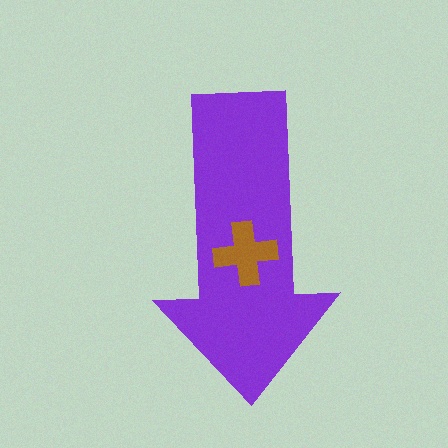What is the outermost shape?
The purple arrow.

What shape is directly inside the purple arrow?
The brown cross.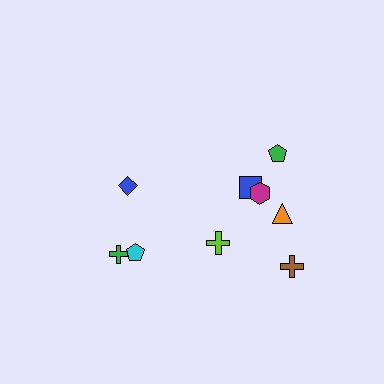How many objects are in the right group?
There are 6 objects.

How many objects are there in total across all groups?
There are 9 objects.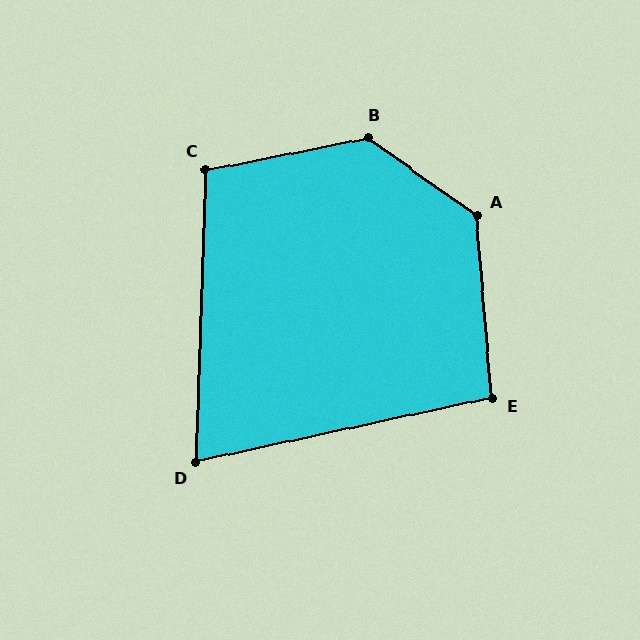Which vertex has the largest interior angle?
B, at approximately 133 degrees.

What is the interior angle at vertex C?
Approximately 103 degrees (obtuse).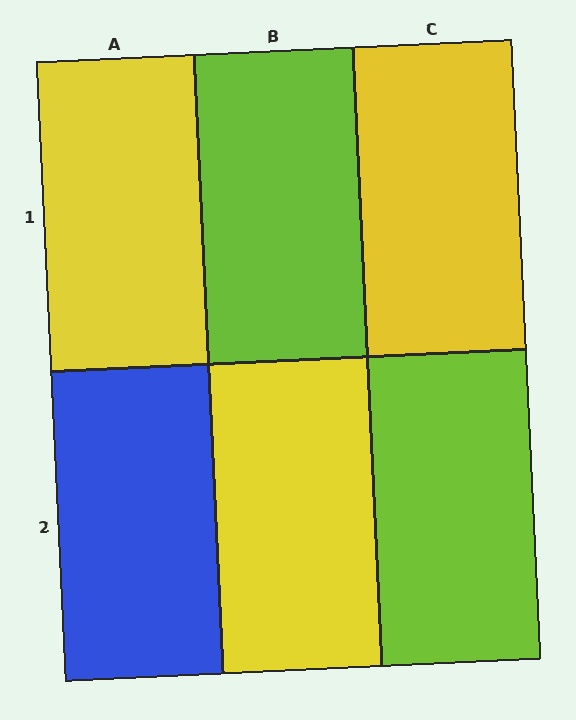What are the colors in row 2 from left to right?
Blue, yellow, lime.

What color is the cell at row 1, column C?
Yellow.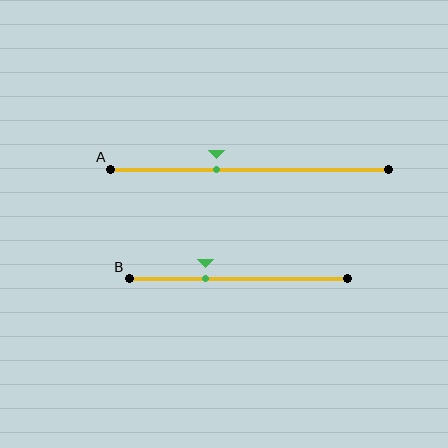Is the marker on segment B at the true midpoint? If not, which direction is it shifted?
No, the marker on segment B is shifted to the left by about 15% of the segment length.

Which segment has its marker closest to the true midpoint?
Segment A has its marker closest to the true midpoint.